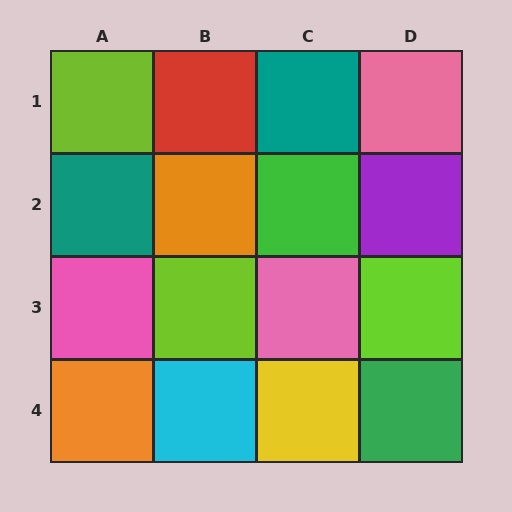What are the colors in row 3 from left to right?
Pink, lime, pink, lime.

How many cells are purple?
1 cell is purple.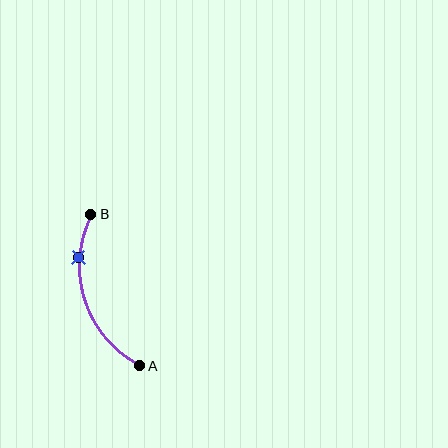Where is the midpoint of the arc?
The arc midpoint is the point on the curve farthest from the straight line joining A and B. It sits to the left of that line.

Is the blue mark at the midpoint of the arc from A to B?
No. The blue mark lies on the arc but is closer to endpoint B. The arc midpoint would be at the point on the curve equidistant along the arc from both A and B.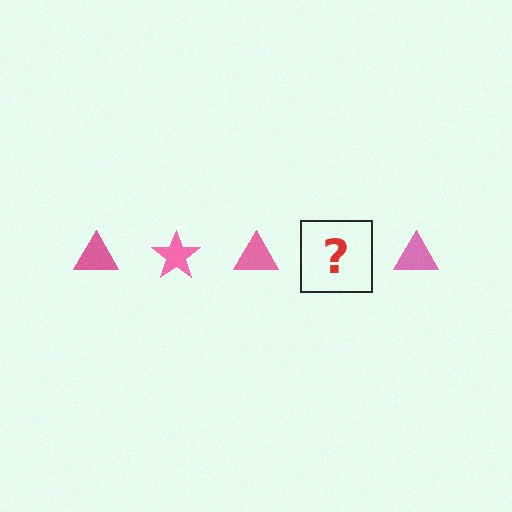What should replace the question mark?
The question mark should be replaced with a pink star.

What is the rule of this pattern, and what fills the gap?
The rule is that the pattern cycles through triangle, star shapes in pink. The gap should be filled with a pink star.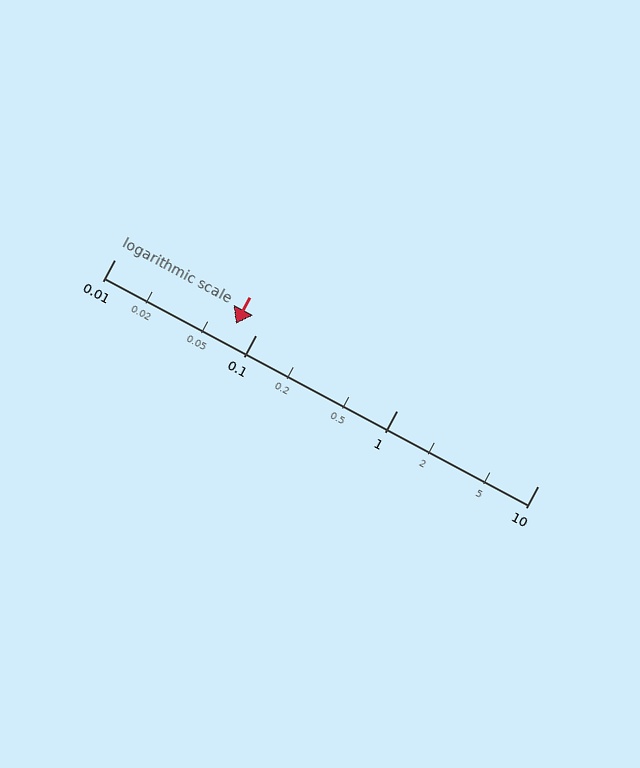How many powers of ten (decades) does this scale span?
The scale spans 3 decades, from 0.01 to 10.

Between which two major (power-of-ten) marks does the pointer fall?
The pointer is between 0.01 and 0.1.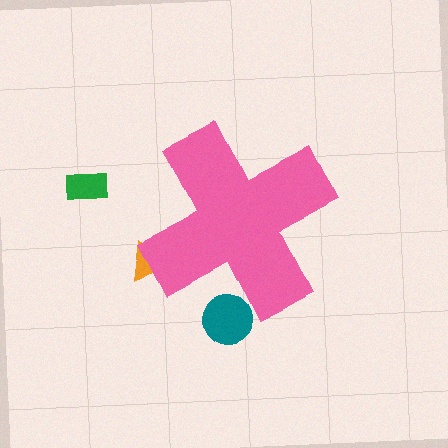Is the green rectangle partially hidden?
No, the green rectangle is fully visible.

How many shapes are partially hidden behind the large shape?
2 shapes are partially hidden.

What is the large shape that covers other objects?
A pink cross.